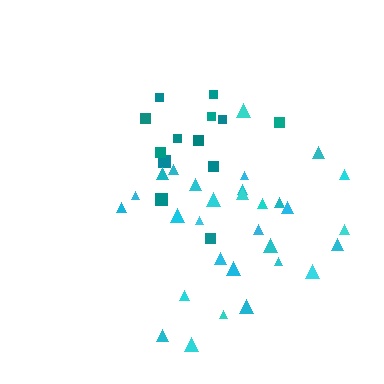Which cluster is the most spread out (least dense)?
Teal.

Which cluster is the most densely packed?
Cyan.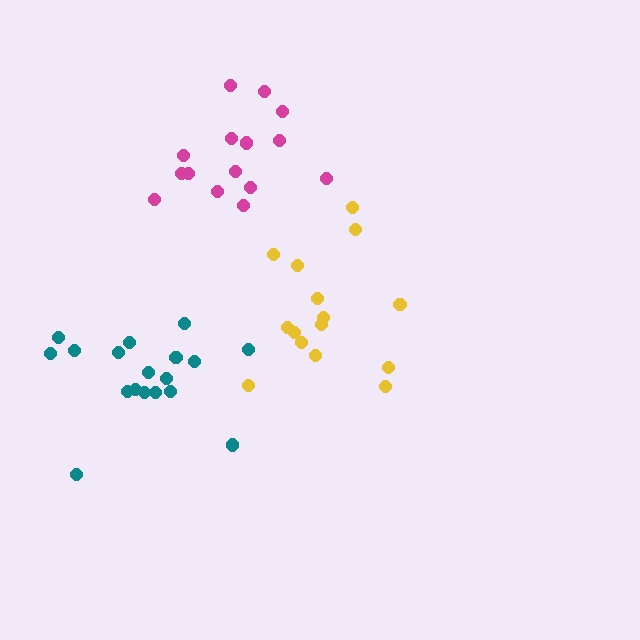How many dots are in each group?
Group 1: 18 dots, Group 2: 15 dots, Group 3: 15 dots (48 total).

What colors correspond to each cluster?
The clusters are colored: teal, yellow, magenta.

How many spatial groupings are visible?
There are 3 spatial groupings.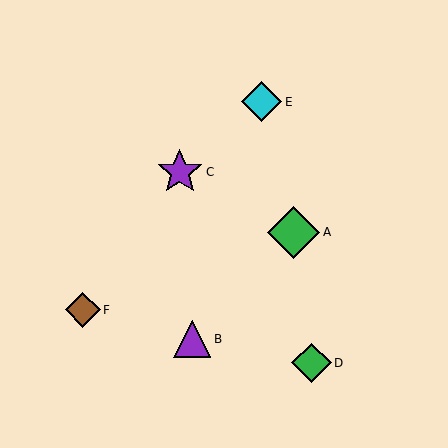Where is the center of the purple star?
The center of the purple star is at (180, 172).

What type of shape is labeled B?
Shape B is a purple triangle.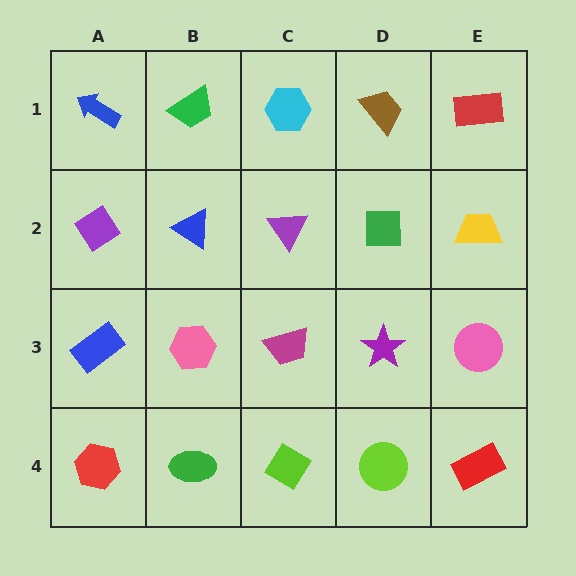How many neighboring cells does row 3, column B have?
4.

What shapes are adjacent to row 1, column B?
A blue triangle (row 2, column B), a blue arrow (row 1, column A), a cyan hexagon (row 1, column C).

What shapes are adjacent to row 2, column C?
A cyan hexagon (row 1, column C), a magenta trapezoid (row 3, column C), a blue triangle (row 2, column B), a green square (row 2, column D).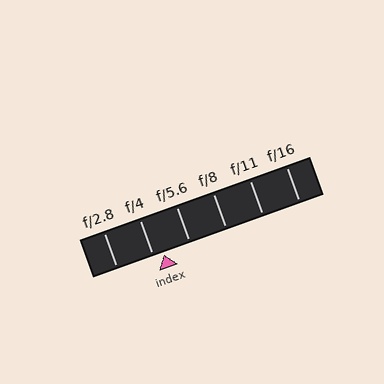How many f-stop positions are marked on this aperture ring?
There are 6 f-stop positions marked.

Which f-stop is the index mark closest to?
The index mark is closest to f/4.